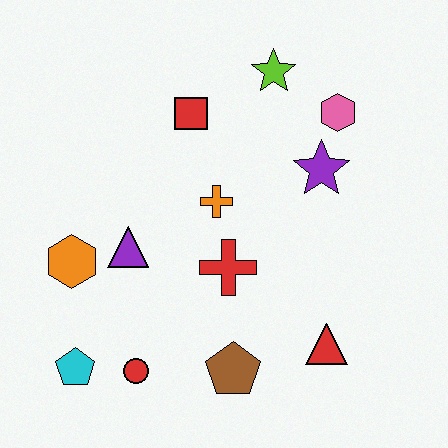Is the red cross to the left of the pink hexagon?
Yes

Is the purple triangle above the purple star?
No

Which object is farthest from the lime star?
The cyan pentagon is farthest from the lime star.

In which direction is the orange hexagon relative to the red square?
The orange hexagon is below the red square.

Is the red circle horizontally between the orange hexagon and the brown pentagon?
Yes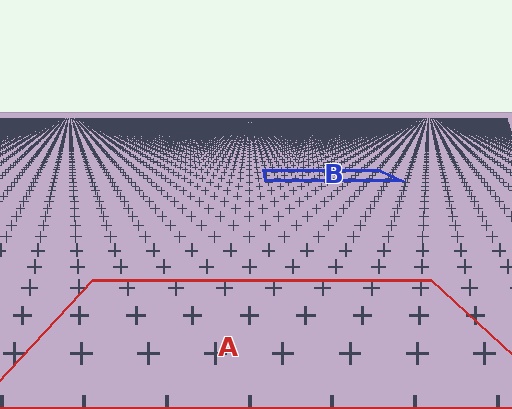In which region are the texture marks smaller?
The texture marks are smaller in region B, because it is farther away.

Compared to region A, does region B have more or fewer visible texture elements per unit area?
Region B has more texture elements per unit area — they are packed more densely because it is farther away.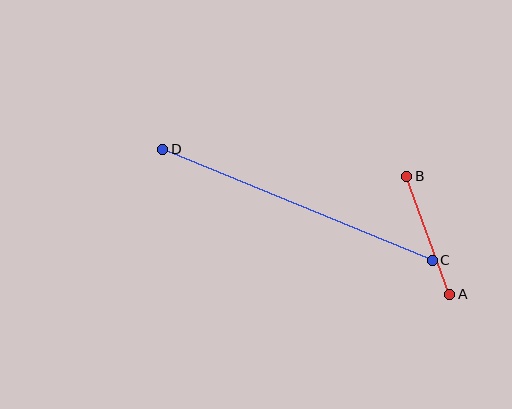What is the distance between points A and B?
The distance is approximately 125 pixels.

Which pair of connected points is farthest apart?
Points C and D are farthest apart.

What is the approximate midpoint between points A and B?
The midpoint is at approximately (428, 235) pixels.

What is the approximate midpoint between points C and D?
The midpoint is at approximately (297, 205) pixels.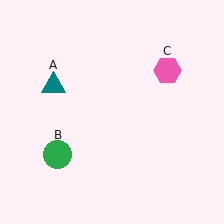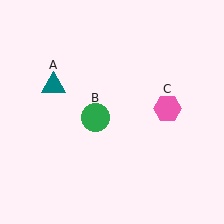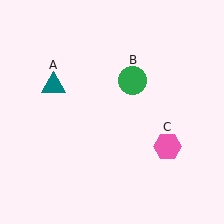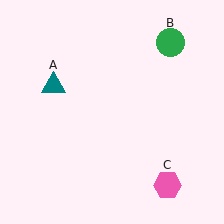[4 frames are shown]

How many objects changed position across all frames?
2 objects changed position: green circle (object B), pink hexagon (object C).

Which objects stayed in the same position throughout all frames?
Teal triangle (object A) remained stationary.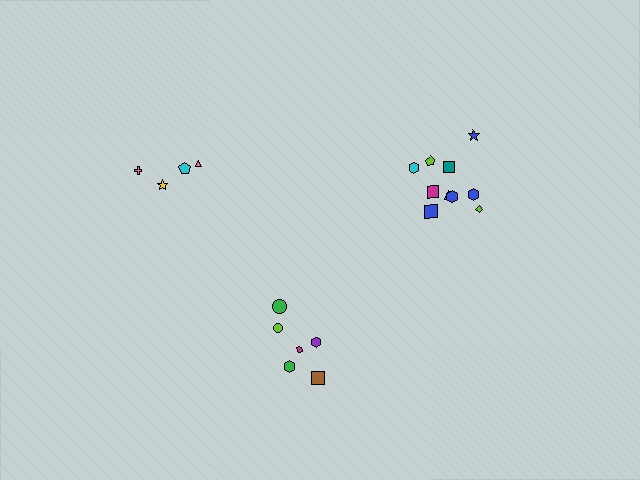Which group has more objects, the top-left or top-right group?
The top-right group.